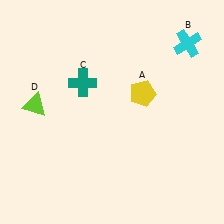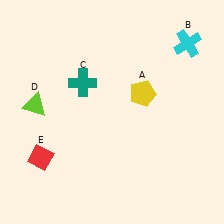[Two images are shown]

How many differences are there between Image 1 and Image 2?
There is 1 difference between the two images.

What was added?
A red diamond (E) was added in Image 2.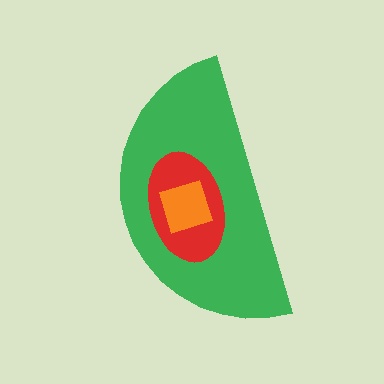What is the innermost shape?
The orange square.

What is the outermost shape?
The green semicircle.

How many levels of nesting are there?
3.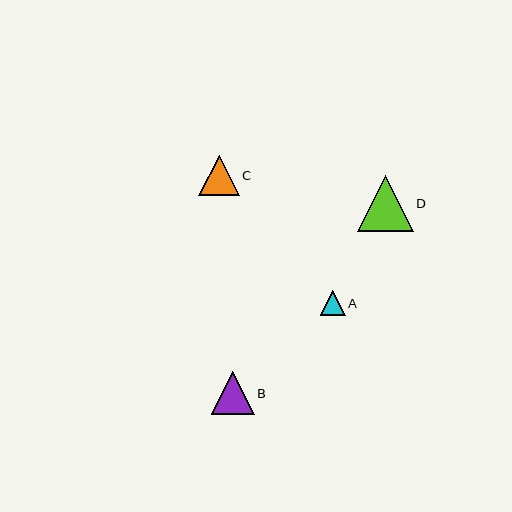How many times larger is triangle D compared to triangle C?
Triangle D is approximately 1.4 times the size of triangle C.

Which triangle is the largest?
Triangle D is the largest with a size of approximately 56 pixels.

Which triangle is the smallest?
Triangle A is the smallest with a size of approximately 24 pixels.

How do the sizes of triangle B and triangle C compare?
Triangle B and triangle C are approximately the same size.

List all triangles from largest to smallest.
From largest to smallest: D, B, C, A.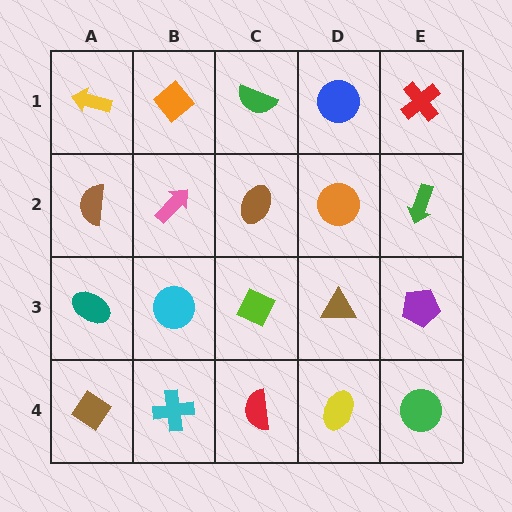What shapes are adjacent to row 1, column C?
A brown ellipse (row 2, column C), an orange diamond (row 1, column B), a blue circle (row 1, column D).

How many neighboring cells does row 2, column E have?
3.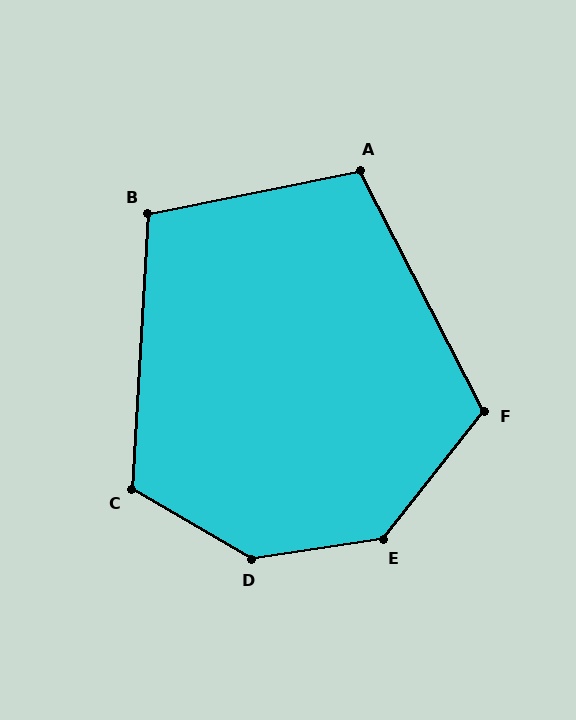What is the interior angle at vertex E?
Approximately 137 degrees (obtuse).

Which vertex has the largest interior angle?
D, at approximately 141 degrees.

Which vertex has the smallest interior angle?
B, at approximately 105 degrees.